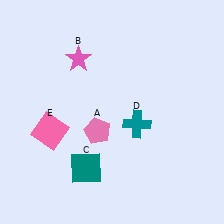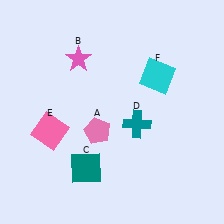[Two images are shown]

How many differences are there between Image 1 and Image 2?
There is 1 difference between the two images.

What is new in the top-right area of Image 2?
A cyan square (F) was added in the top-right area of Image 2.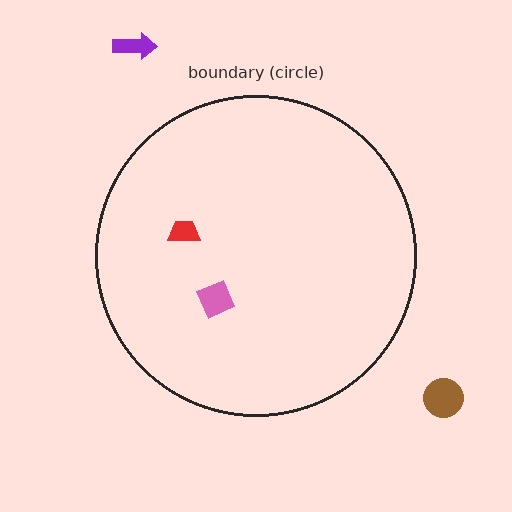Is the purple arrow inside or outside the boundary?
Outside.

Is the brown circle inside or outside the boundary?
Outside.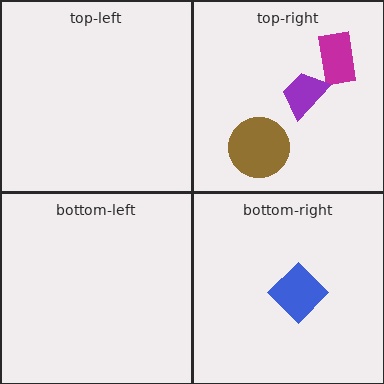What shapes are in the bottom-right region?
The blue diamond.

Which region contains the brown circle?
The top-right region.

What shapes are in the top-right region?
The brown circle, the magenta rectangle, the purple trapezoid.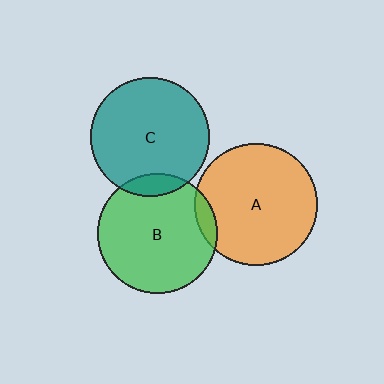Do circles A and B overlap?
Yes.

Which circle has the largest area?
Circle A (orange).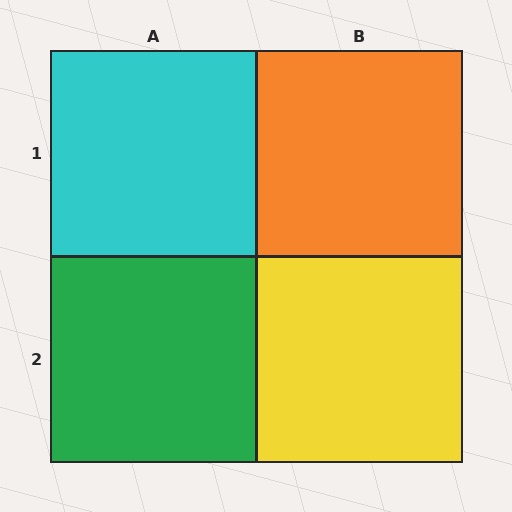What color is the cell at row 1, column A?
Cyan.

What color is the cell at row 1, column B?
Orange.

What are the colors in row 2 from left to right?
Green, yellow.